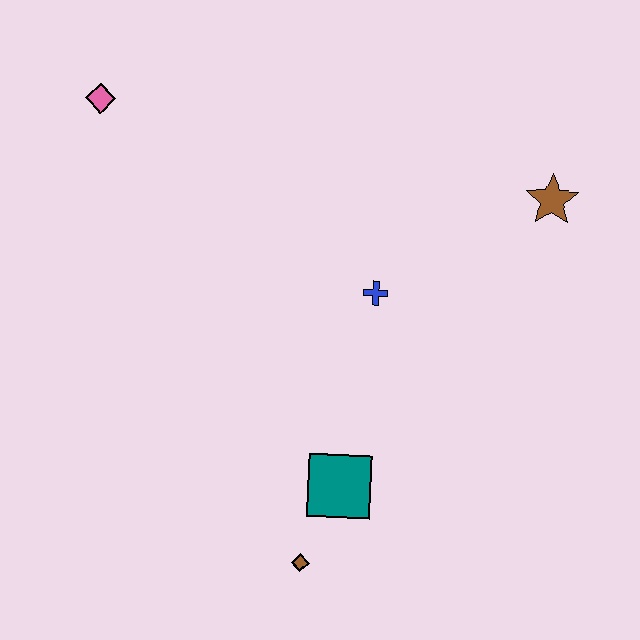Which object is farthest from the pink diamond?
The brown diamond is farthest from the pink diamond.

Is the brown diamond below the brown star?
Yes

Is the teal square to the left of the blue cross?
Yes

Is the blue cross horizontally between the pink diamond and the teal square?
No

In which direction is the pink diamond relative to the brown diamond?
The pink diamond is above the brown diamond.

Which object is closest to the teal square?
The brown diamond is closest to the teal square.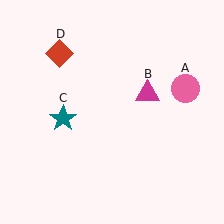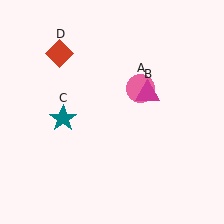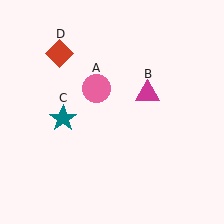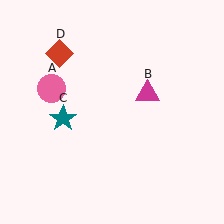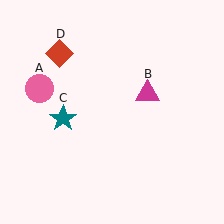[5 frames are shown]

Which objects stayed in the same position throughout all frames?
Magenta triangle (object B) and teal star (object C) and red diamond (object D) remained stationary.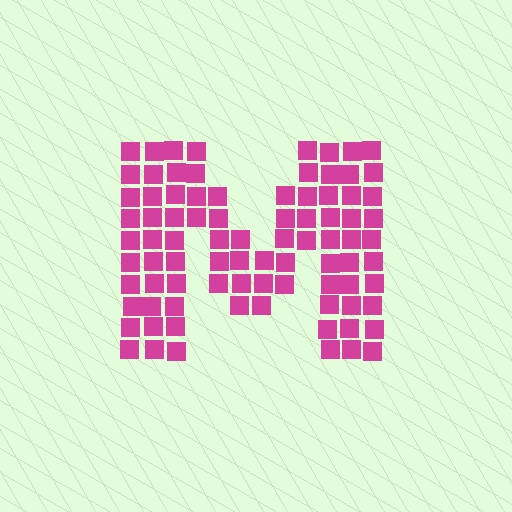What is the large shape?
The large shape is the letter M.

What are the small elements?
The small elements are squares.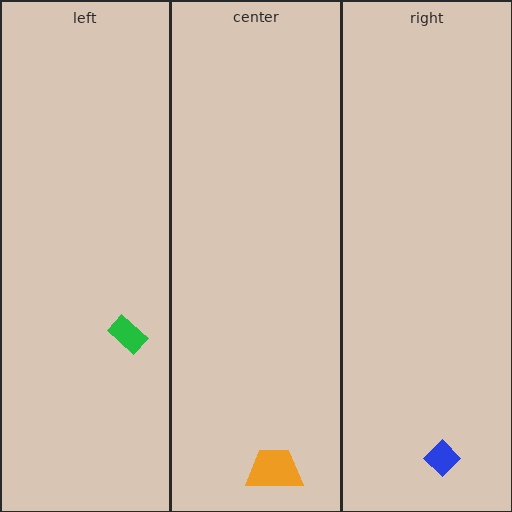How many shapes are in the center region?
1.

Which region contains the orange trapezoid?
The center region.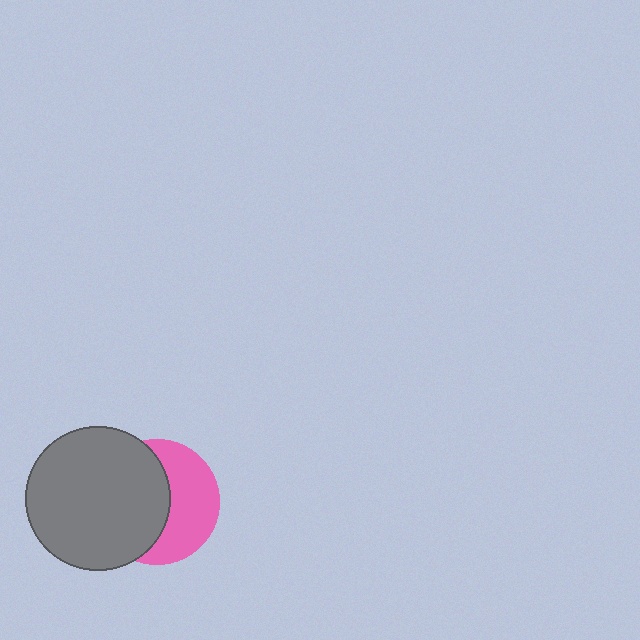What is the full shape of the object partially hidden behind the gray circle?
The partially hidden object is a pink circle.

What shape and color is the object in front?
The object in front is a gray circle.